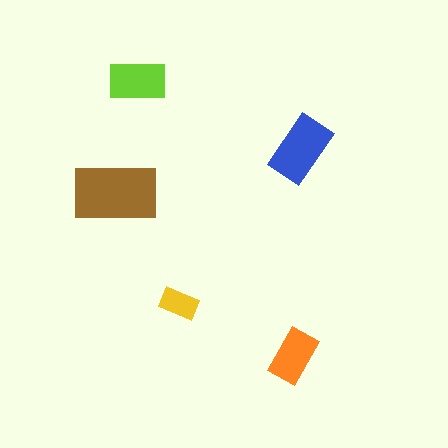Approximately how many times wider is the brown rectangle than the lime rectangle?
About 1.5 times wider.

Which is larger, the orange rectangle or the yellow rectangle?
The orange one.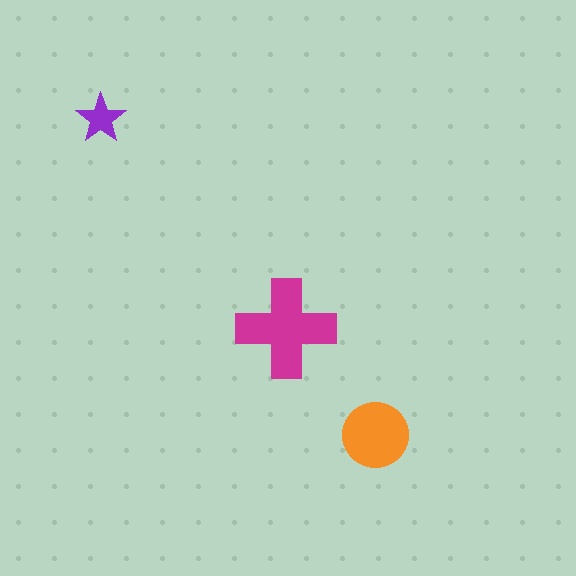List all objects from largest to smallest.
The magenta cross, the orange circle, the purple star.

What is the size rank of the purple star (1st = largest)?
3rd.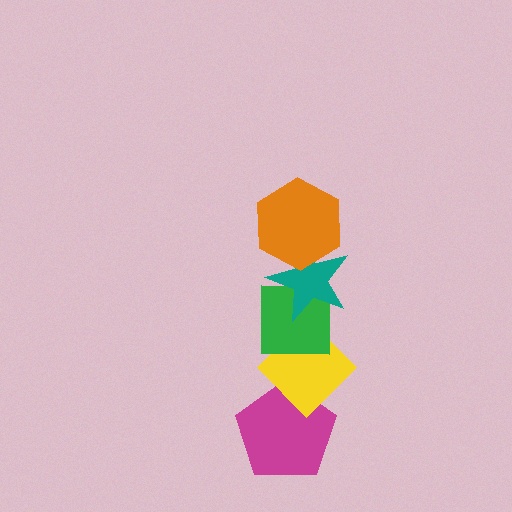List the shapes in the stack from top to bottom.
From top to bottom: the orange hexagon, the teal star, the green square, the yellow diamond, the magenta pentagon.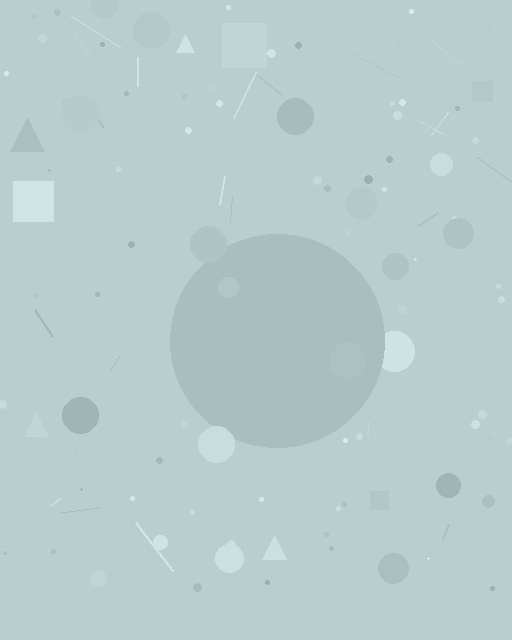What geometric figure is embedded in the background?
A circle is embedded in the background.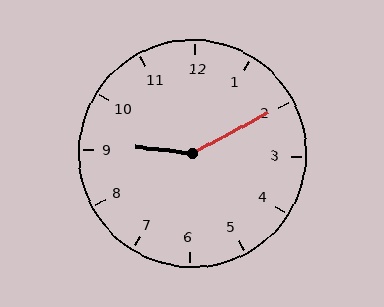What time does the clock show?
9:10.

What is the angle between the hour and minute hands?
Approximately 145 degrees.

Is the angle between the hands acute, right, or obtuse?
It is obtuse.